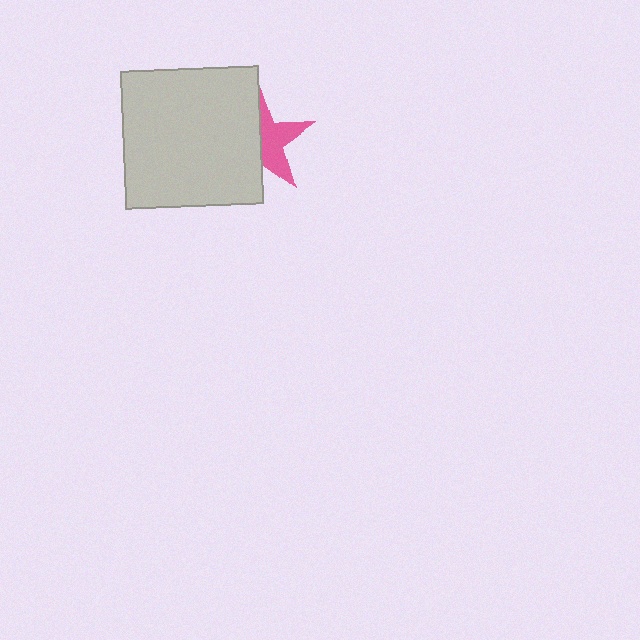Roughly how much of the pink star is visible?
About half of it is visible (roughly 46%).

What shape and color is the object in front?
The object in front is a light gray square.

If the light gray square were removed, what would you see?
You would see the complete pink star.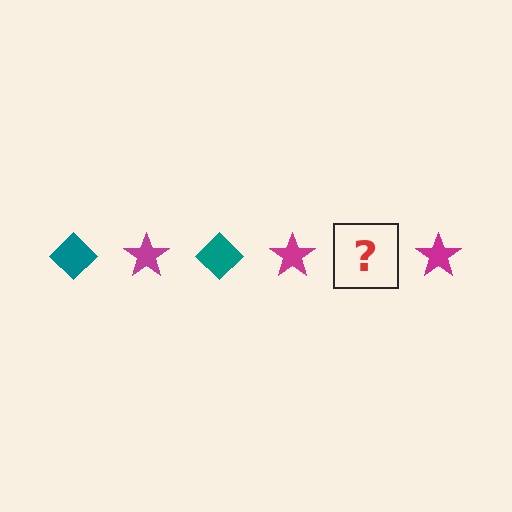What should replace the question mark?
The question mark should be replaced with a teal diamond.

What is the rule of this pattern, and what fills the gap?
The rule is that the pattern alternates between teal diamond and magenta star. The gap should be filled with a teal diamond.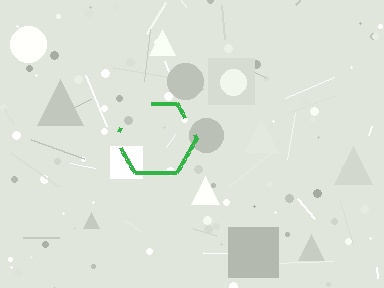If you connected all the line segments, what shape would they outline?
They would outline a hexagon.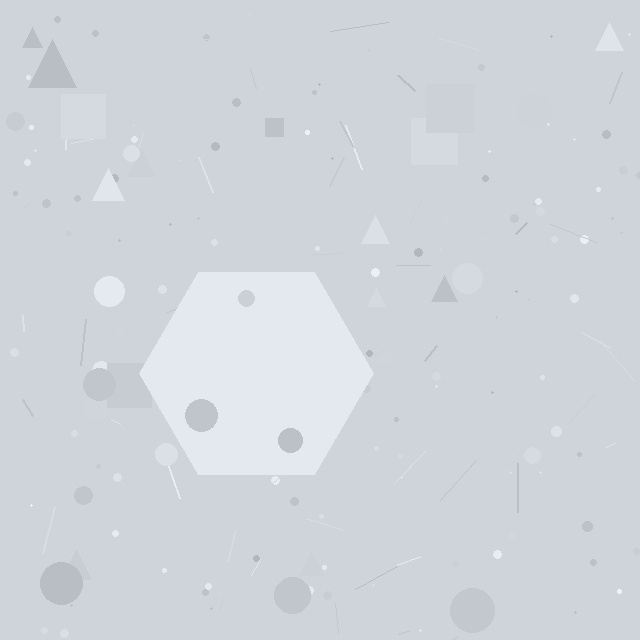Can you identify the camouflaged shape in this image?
The camouflaged shape is a hexagon.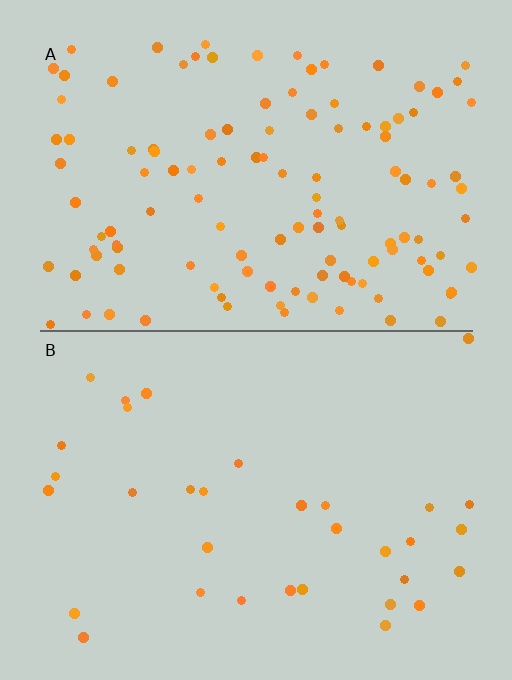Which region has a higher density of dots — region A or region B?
A (the top).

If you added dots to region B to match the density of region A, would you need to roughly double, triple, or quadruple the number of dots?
Approximately quadruple.